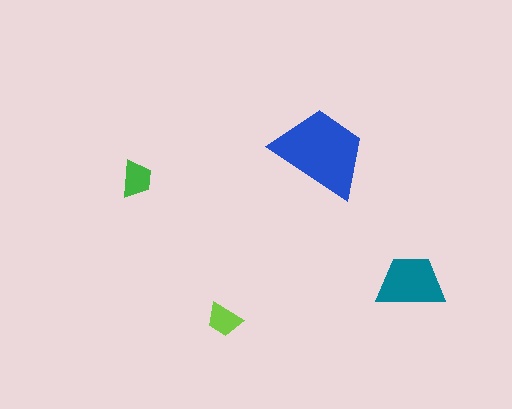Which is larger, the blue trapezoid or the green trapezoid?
The blue one.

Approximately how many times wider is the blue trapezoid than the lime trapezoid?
About 2.5 times wider.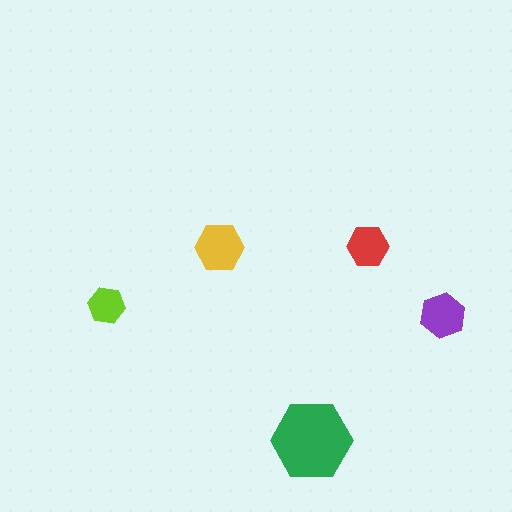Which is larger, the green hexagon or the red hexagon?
The green one.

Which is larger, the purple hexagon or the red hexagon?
The purple one.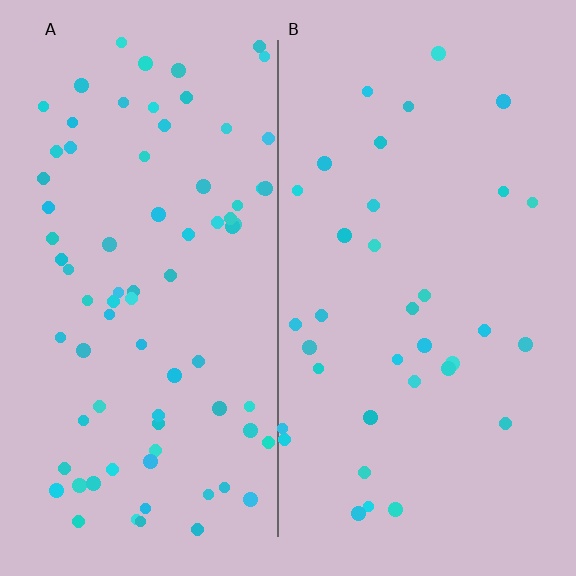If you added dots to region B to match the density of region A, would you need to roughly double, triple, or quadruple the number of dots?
Approximately double.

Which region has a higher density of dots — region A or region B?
A (the left).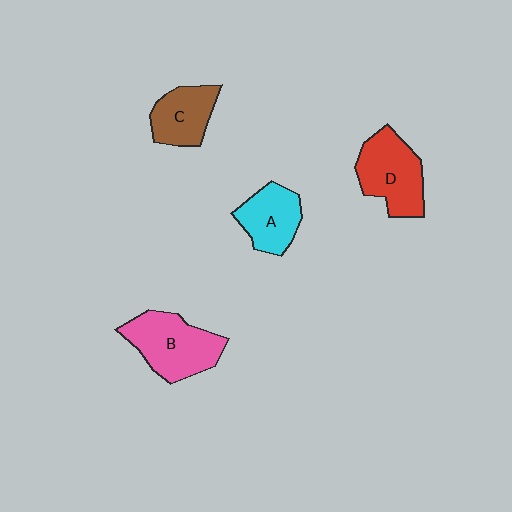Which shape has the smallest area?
Shape C (brown).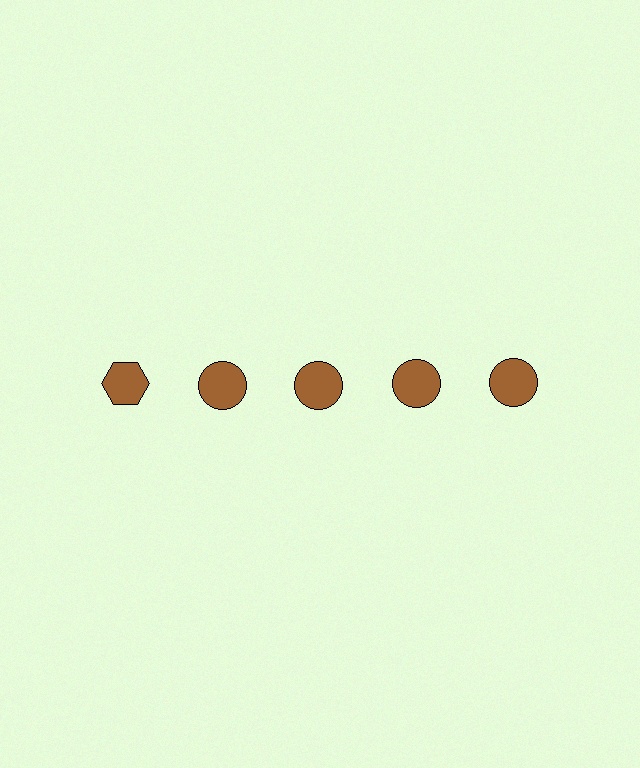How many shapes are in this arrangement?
There are 5 shapes arranged in a grid pattern.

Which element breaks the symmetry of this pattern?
The brown hexagon in the top row, leftmost column breaks the symmetry. All other shapes are brown circles.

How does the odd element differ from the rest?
It has a different shape: hexagon instead of circle.